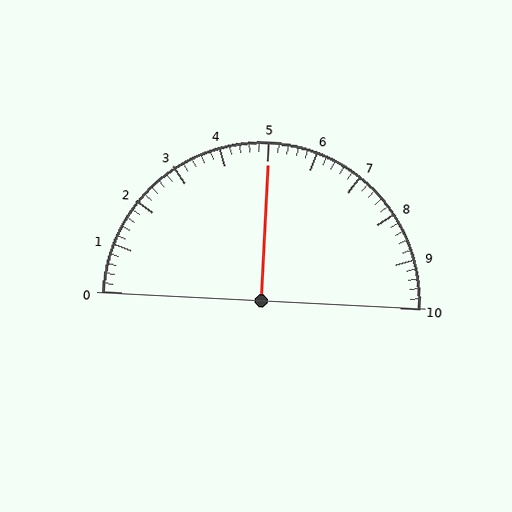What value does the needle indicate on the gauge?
The needle indicates approximately 5.0.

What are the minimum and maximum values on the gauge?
The gauge ranges from 0 to 10.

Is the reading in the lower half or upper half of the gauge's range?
The reading is in the upper half of the range (0 to 10).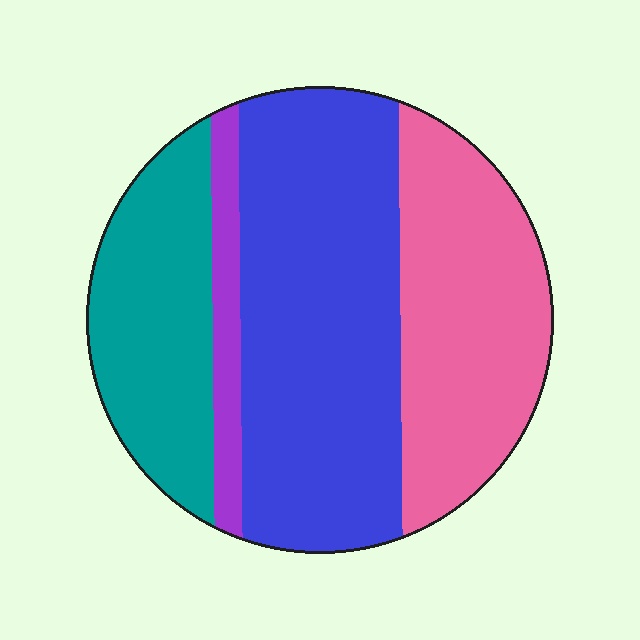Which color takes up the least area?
Purple, at roughly 5%.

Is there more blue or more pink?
Blue.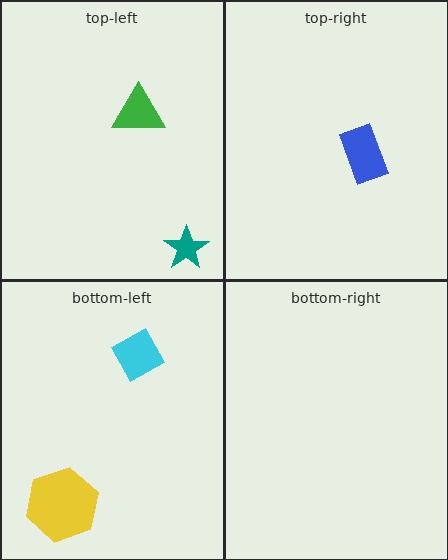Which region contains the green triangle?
The top-left region.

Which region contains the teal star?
The top-left region.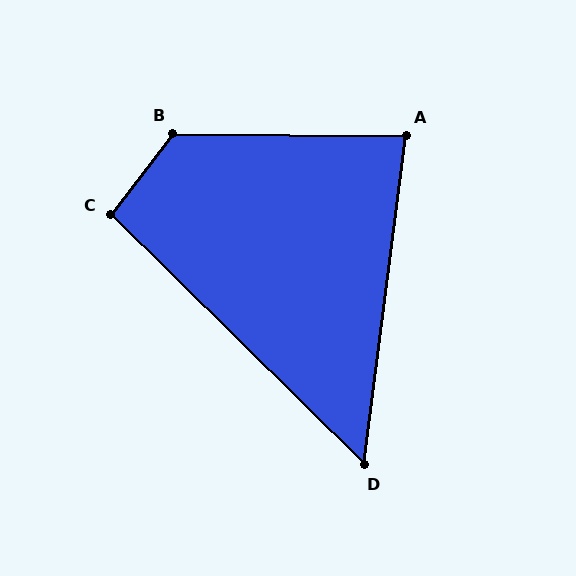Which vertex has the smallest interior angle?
D, at approximately 53 degrees.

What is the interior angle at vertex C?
Approximately 97 degrees (obtuse).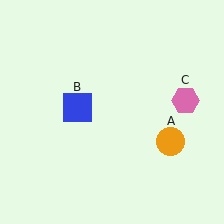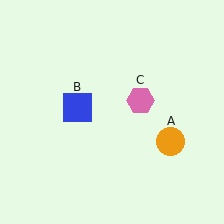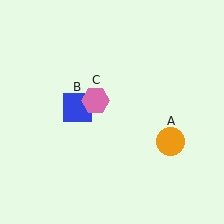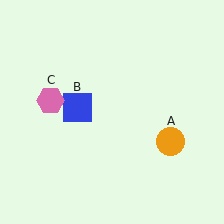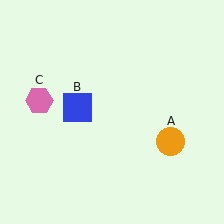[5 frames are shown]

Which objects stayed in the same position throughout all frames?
Orange circle (object A) and blue square (object B) remained stationary.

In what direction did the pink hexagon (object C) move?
The pink hexagon (object C) moved left.